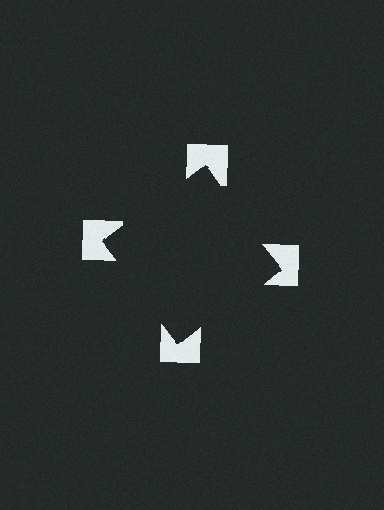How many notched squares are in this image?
There are 4 — one at each vertex of the illusory square.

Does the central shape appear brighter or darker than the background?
It typically appears slightly darker than the background, even though no actual brightness change is drawn.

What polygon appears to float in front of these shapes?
An illusory square — its edges are inferred from the aligned wedge cuts in the notched squares, not physically drawn.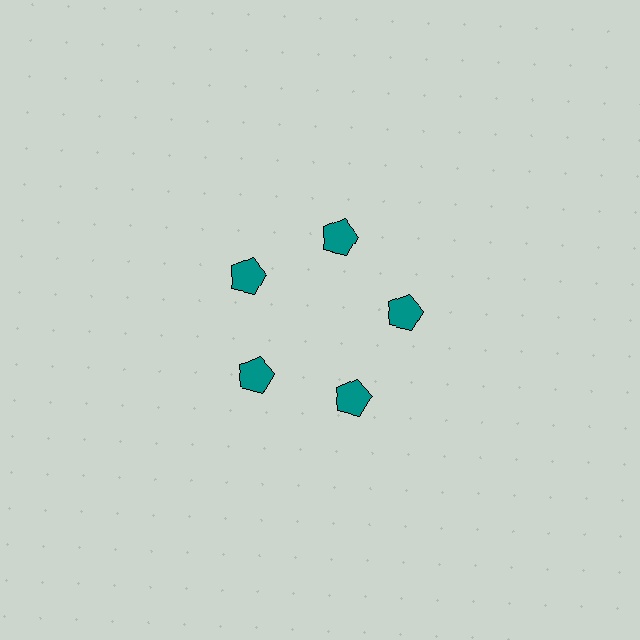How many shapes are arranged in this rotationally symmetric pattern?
There are 5 shapes, arranged in 5 groups of 1.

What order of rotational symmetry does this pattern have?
This pattern has 5-fold rotational symmetry.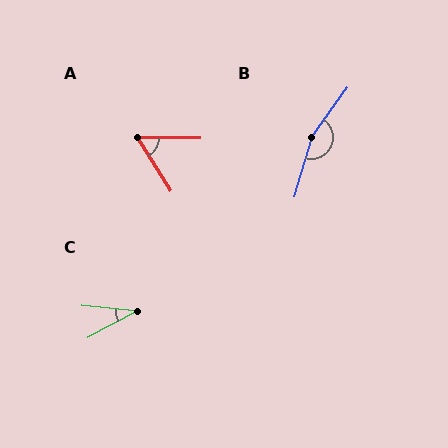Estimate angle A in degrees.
Approximately 57 degrees.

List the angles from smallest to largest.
C (35°), A (57°), B (161°).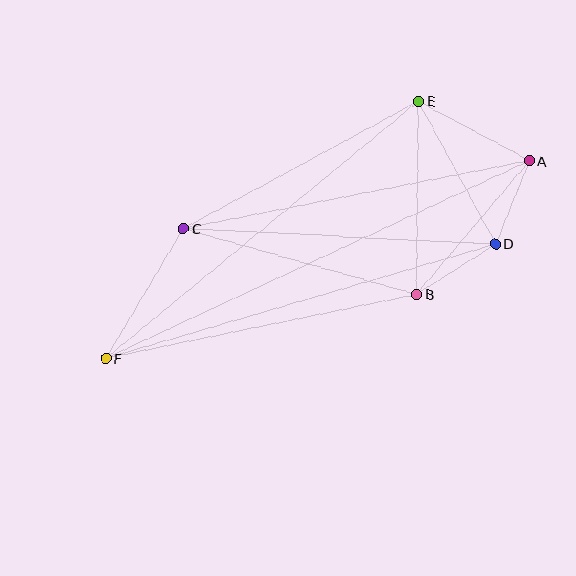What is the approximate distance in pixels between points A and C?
The distance between A and C is approximately 352 pixels.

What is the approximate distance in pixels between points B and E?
The distance between B and E is approximately 193 pixels.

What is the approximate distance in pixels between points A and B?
The distance between A and B is approximately 175 pixels.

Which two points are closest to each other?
Points A and D are closest to each other.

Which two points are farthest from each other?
Points A and F are farthest from each other.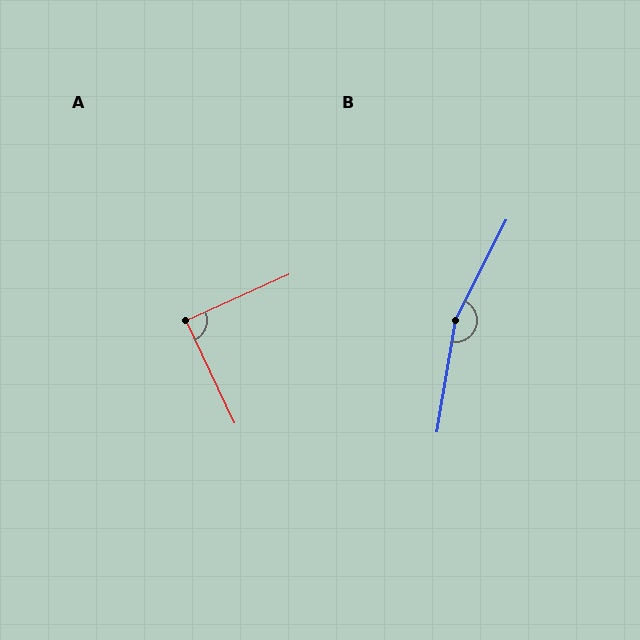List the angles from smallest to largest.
A (89°), B (163°).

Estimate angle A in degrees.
Approximately 89 degrees.